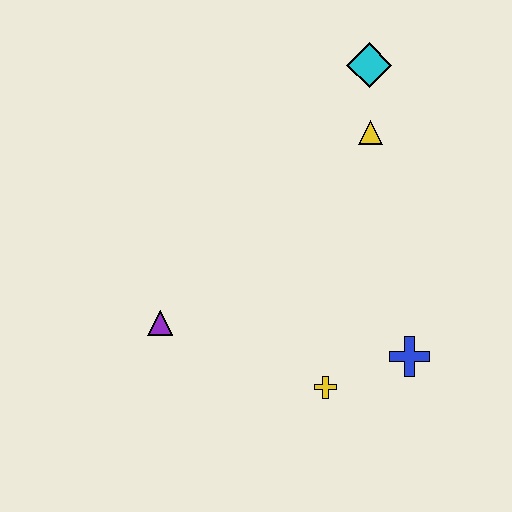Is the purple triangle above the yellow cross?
Yes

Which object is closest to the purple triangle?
The yellow cross is closest to the purple triangle.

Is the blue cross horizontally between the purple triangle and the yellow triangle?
No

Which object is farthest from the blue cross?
The cyan diamond is farthest from the blue cross.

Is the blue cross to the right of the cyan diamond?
Yes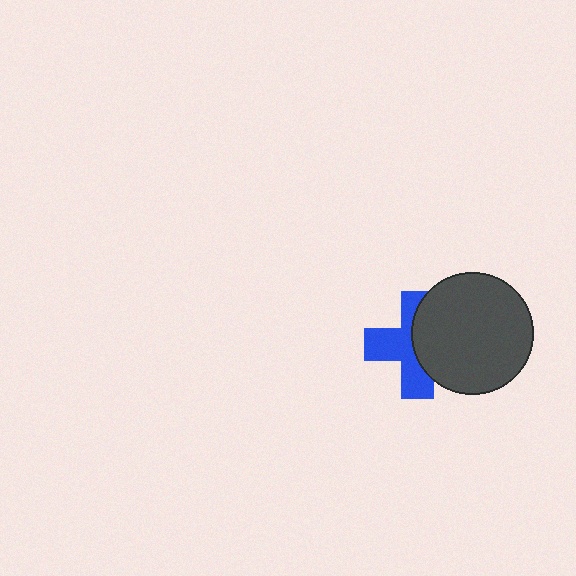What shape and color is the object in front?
The object in front is a dark gray circle.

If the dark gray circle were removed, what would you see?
You would see the complete blue cross.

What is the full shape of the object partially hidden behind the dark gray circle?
The partially hidden object is a blue cross.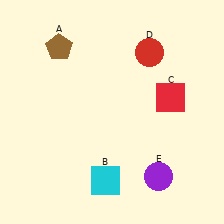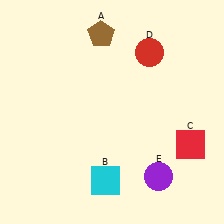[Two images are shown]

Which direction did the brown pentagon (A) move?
The brown pentagon (A) moved right.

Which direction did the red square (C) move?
The red square (C) moved down.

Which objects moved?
The objects that moved are: the brown pentagon (A), the red square (C).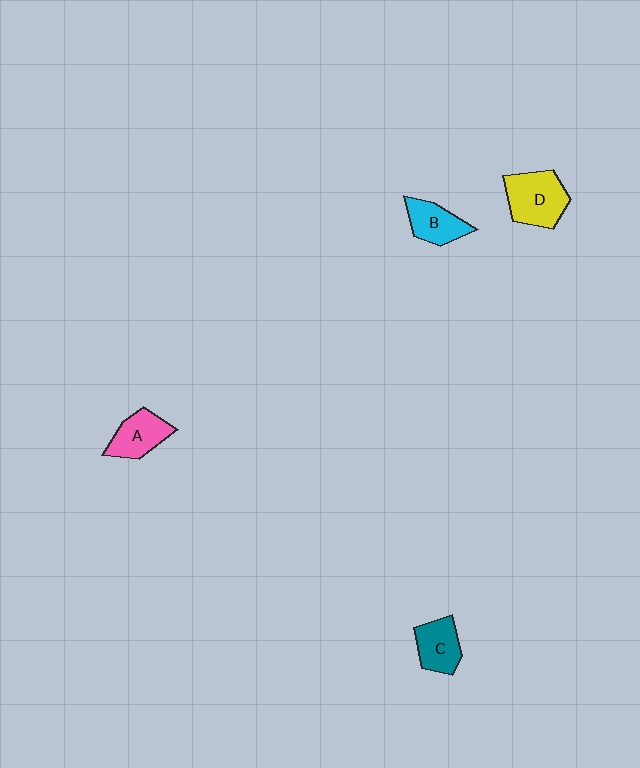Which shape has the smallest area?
Shape B (cyan).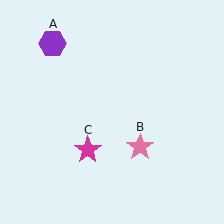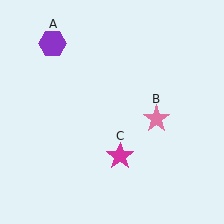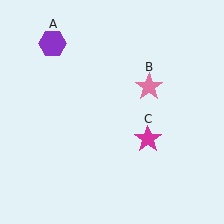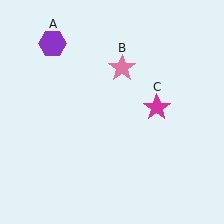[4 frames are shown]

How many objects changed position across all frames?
2 objects changed position: pink star (object B), magenta star (object C).